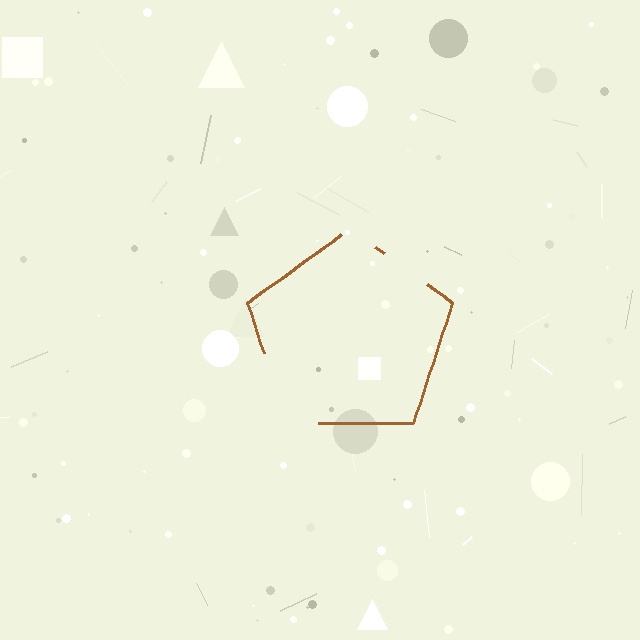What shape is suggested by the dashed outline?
The dashed outline suggests a pentagon.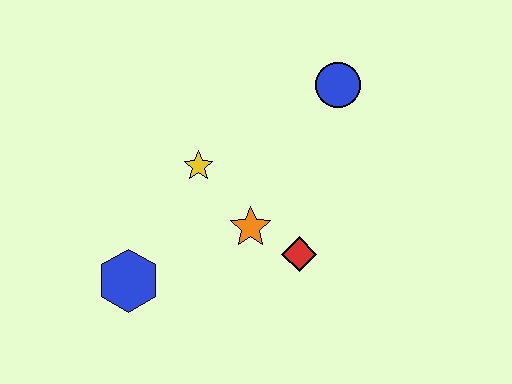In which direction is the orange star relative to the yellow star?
The orange star is below the yellow star.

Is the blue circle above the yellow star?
Yes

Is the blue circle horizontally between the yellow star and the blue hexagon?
No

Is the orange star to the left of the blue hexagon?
No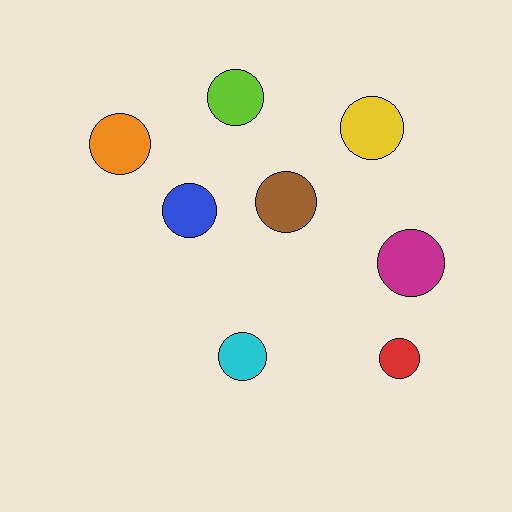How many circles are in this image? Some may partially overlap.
There are 8 circles.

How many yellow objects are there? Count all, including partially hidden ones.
There is 1 yellow object.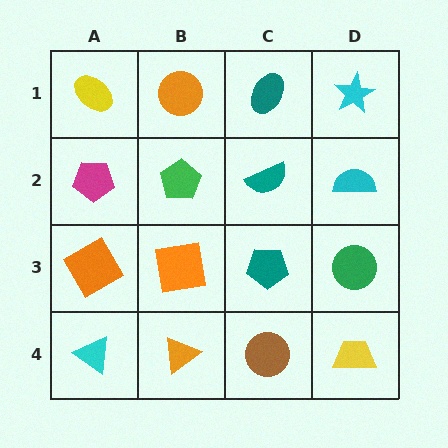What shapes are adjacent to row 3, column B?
A green pentagon (row 2, column B), an orange triangle (row 4, column B), an orange diamond (row 3, column A), a teal pentagon (row 3, column C).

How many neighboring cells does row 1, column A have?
2.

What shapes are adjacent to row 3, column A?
A magenta pentagon (row 2, column A), a cyan triangle (row 4, column A), an orange square (row 3, column B).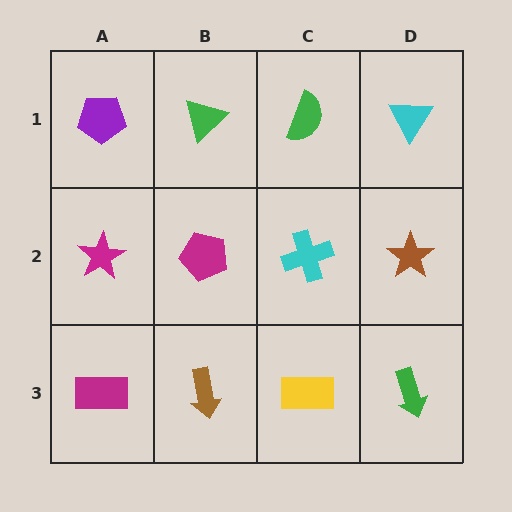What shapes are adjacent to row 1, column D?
A brown star (row 2, column D), a green semicircle (row 1, column C).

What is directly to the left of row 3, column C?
A brown arrow.